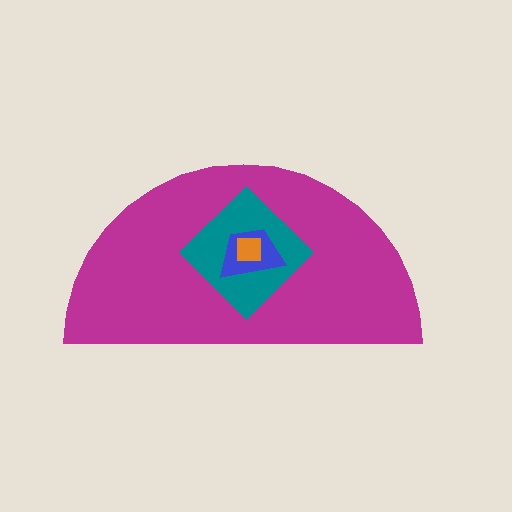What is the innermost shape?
The orange square.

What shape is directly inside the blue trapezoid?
The orange square.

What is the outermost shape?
The magenta semicircle.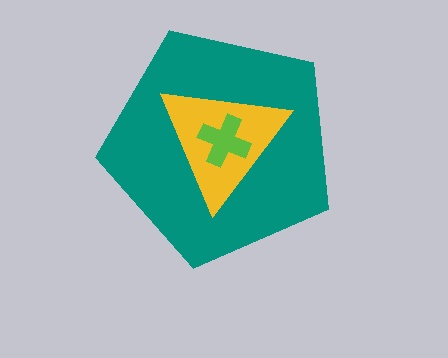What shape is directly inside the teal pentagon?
The yellow triangle.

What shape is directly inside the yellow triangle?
The lime cross.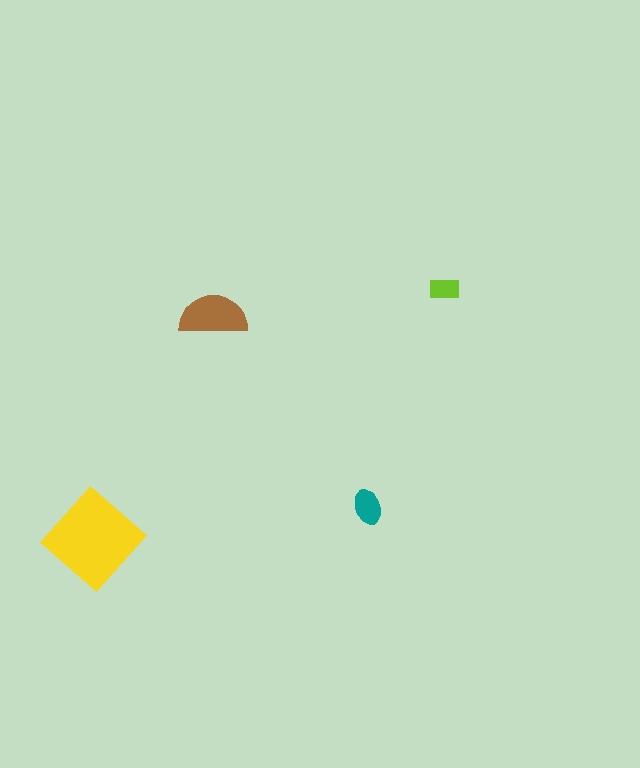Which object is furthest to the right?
The lime rectangle is rightmost.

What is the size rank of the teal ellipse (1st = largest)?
3rd.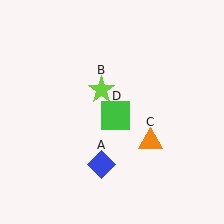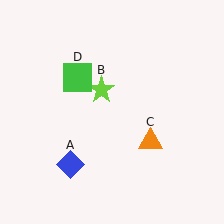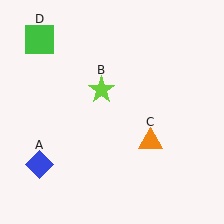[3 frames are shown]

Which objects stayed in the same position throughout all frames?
Lime star (object B) and orange triangle (object C) remained stationary.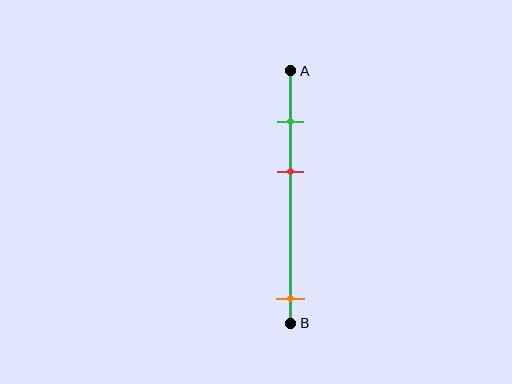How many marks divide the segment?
There are 3 marks dividing the segment.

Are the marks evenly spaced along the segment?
No, the marks are not evenly spaced.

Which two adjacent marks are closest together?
The green and red marks are the closest adjacent pair.